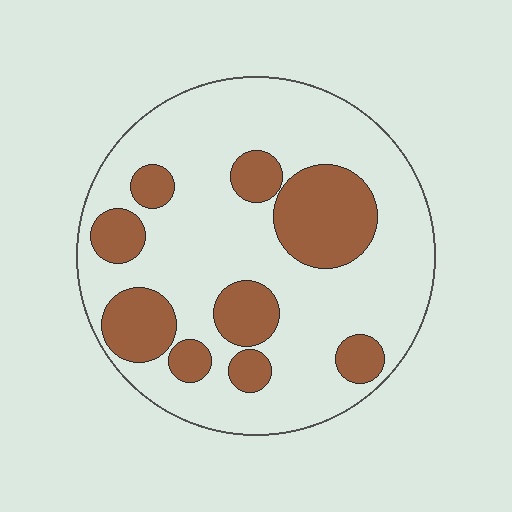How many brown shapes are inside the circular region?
9.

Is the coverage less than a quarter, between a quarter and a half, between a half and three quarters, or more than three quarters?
Between a quarter and a half.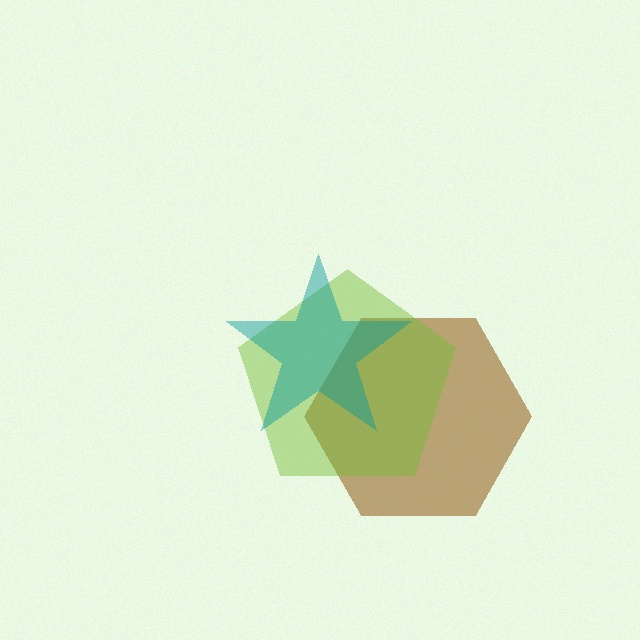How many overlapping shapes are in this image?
There are 3 overlapping shapes in the image.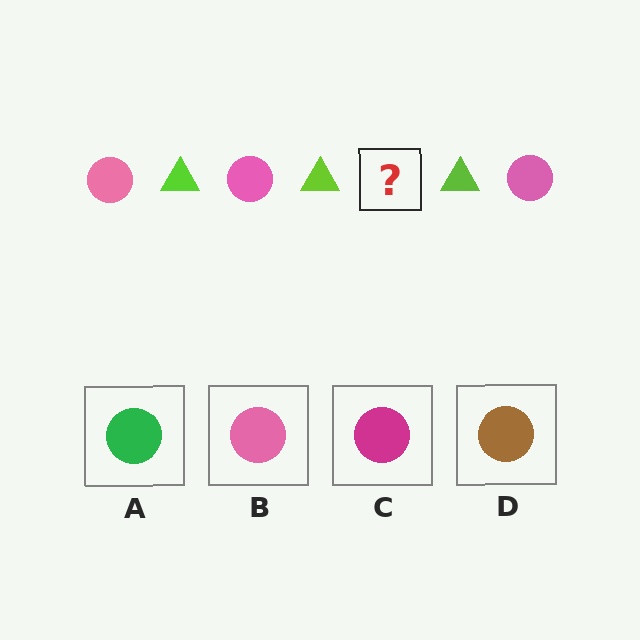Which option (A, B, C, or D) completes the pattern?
B.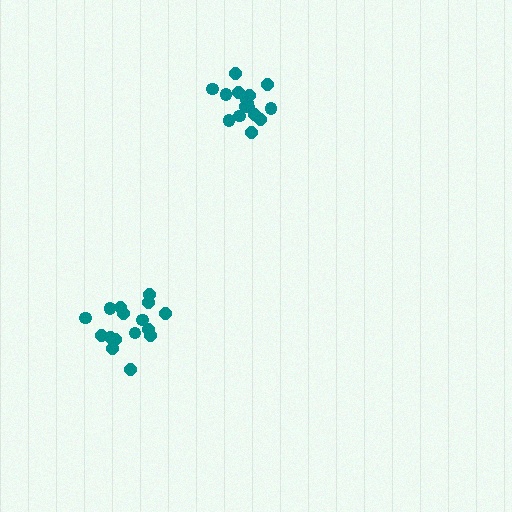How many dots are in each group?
Group 1: 16 dots, Group 2: 16 dots (32 total).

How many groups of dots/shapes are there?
There are 2 groups.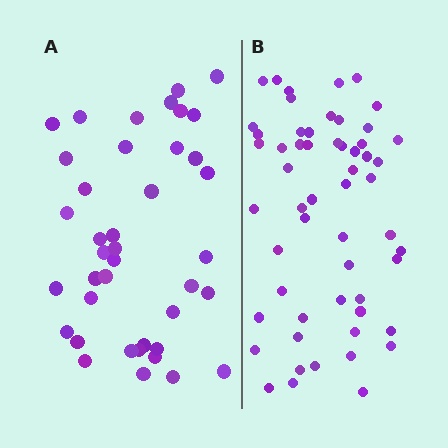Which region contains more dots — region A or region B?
Region B (the right region) has more dots.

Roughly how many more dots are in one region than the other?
Region B has approximately 15 more dots than region A.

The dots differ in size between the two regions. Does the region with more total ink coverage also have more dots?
No. Region A has more total ink coverage because its dots are larger, but region B actually contains more individual dots. Total area can be misleading — the number of items is what matters here.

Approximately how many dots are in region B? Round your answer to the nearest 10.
About 60 dots. (The exact count is 56, which rounds to 60.)